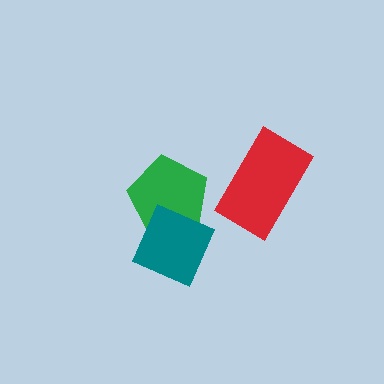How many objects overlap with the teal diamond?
1 object overlaps with the teal diamond.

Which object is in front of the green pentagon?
The teal diamond is in front of the green pentagon.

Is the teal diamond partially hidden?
No, no other shape covers it.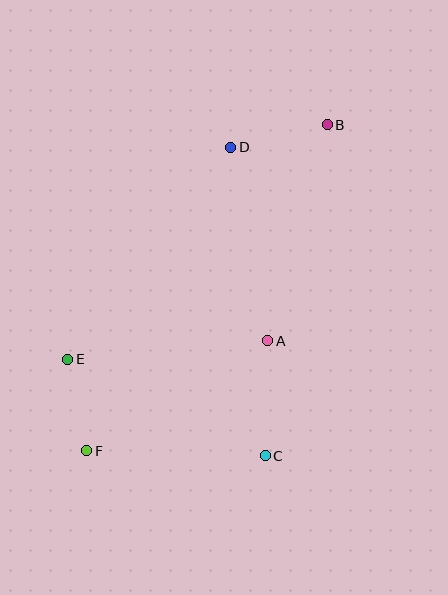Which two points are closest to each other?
Points E and F are closest to each other.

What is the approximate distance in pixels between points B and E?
The distance between B and E is approximately 350 pixels.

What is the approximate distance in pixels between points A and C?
The distance between A and C is approximately 115 pixels.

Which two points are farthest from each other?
Points B and F are farthest from each other.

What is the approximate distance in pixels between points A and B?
The distance between A and B is approximately 224 pixels.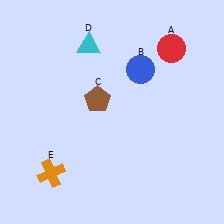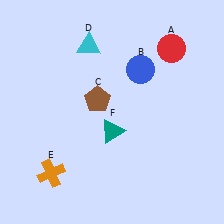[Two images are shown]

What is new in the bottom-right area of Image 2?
A teal triangle (F) was added in the bottom-right area of Image 2.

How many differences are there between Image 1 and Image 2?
There is 1 difference between the two images.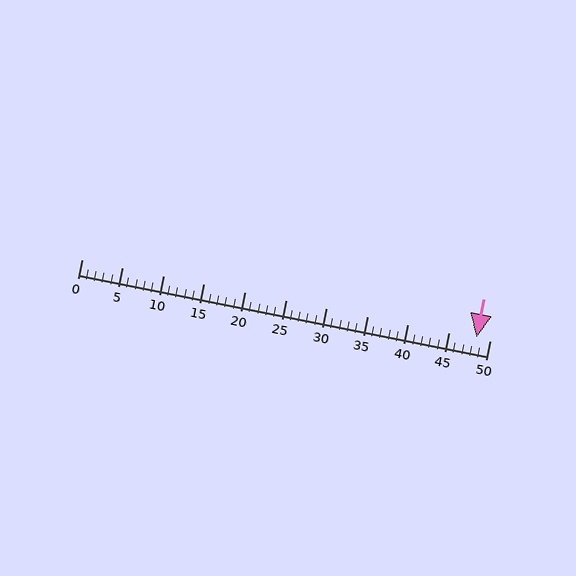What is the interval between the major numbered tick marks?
The major tick marks are spaced 5 units apart.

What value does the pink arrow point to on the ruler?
The pink arrow points to approximately 48.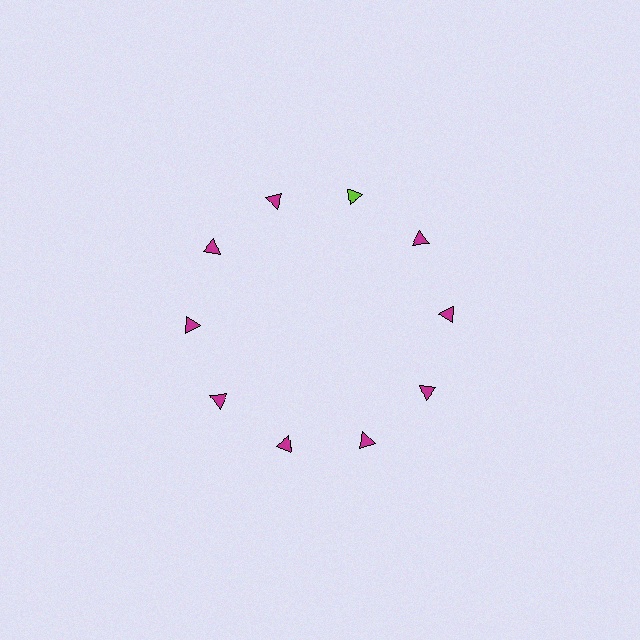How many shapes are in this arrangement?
There are 10 shapes arranged in a ring pattern.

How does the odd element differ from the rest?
It has a different color: lime instead of magenta.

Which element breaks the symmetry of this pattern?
The lime triangle at roughly the 1 o'clock position breaks the symmetry. All other shapes are magenta triangles.